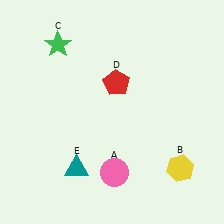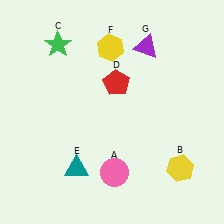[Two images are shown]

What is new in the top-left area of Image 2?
A yellow hexagon (F) was added in the top-left area of Image 2.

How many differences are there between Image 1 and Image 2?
There are 2 differences between the two images.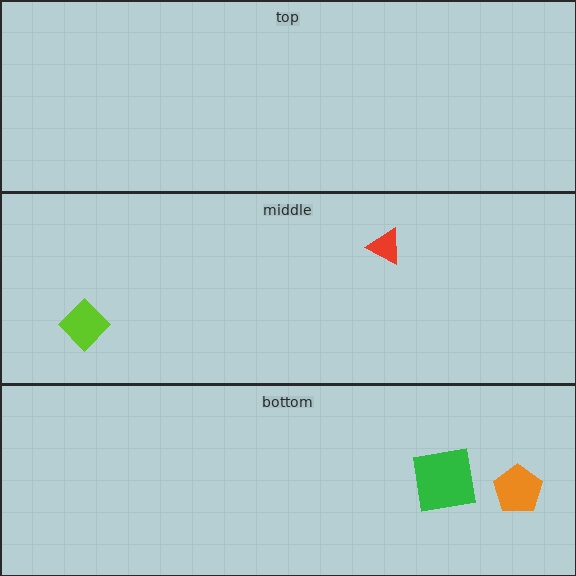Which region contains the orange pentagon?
The bottom region.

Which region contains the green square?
The bottom region.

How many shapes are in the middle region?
2.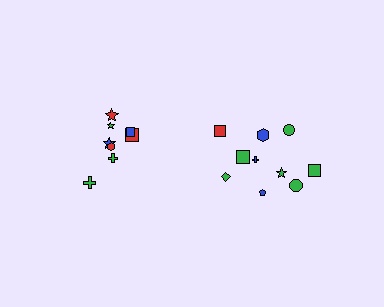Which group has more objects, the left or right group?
The right group.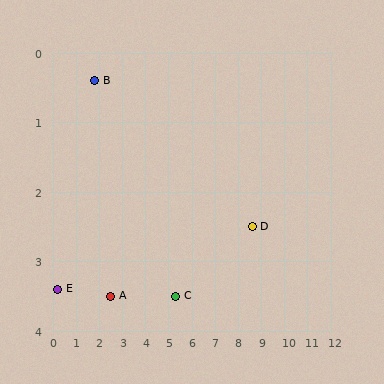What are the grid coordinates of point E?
Point E is at approximately (0.2, 3.4).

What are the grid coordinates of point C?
Point C is at approximately (5.3, 3.5).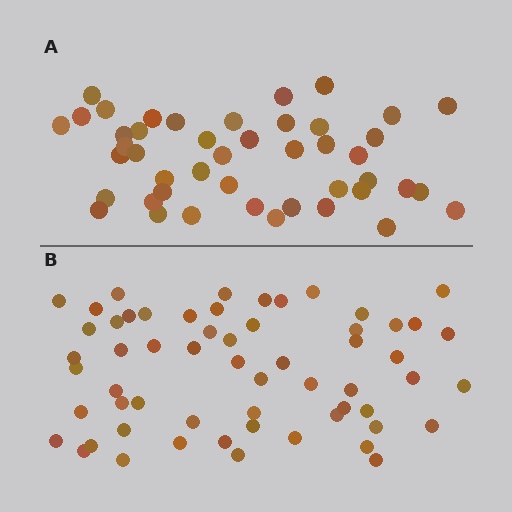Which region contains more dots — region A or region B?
Region B (the bottom region) has more dots.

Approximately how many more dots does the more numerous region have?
Region B has approximately 15 more dots than region A.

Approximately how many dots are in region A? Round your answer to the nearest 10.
About 40 dots. (The exact count is 45, which rounds to 40.)